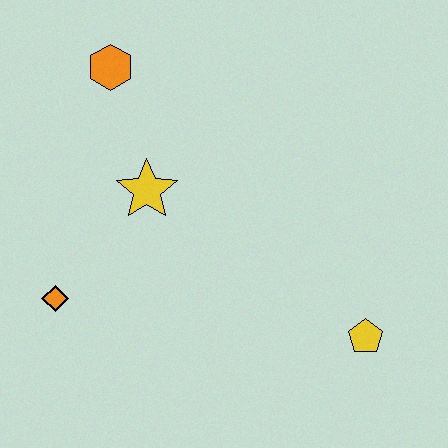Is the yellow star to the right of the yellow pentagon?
No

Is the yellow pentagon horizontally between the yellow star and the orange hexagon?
No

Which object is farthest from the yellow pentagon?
The orange hexagon is farthest from the yellow pentagon.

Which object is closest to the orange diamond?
The yellow star is closest to the orange diamond.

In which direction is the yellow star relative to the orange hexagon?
The yellow star is below the orange hexagon.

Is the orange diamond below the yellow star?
Yes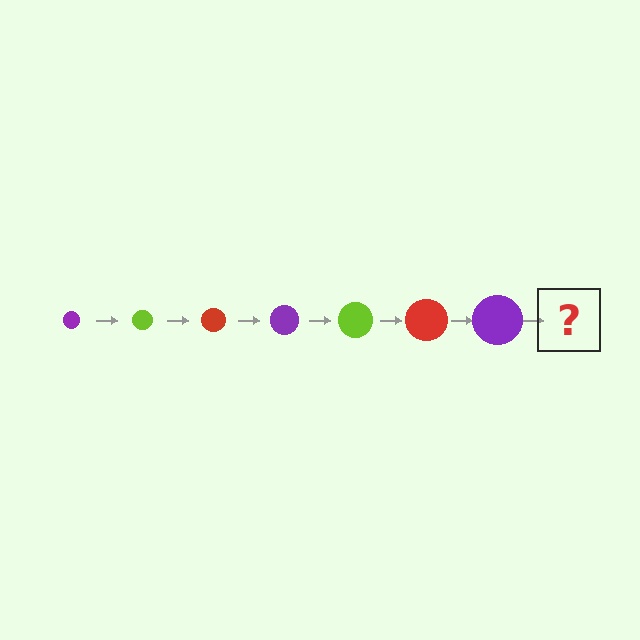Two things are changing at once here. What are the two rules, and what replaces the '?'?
The two rules are that the circle grows larger each step and the color cycles through purple, lime, and red. The '?' should be a lime circle, larger than the previous one.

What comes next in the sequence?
The next element should be a lime circle, larger than the previous one.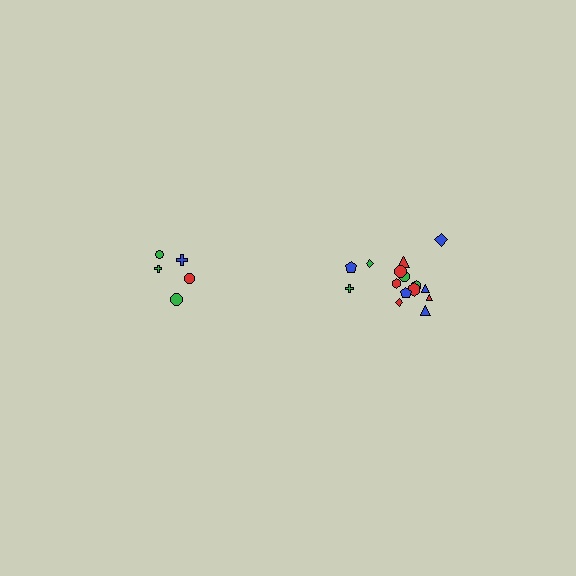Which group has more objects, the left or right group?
The right group.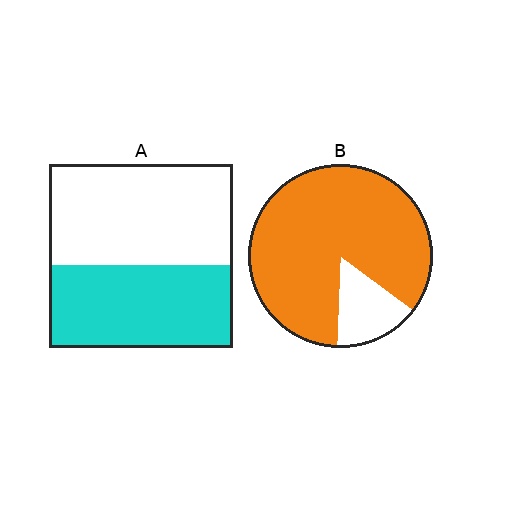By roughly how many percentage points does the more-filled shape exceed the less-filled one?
By roughly 40 percentage points (B over A).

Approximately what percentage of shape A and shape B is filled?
A is approximately 45% and B is approximately 85%.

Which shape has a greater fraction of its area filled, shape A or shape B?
Shape B.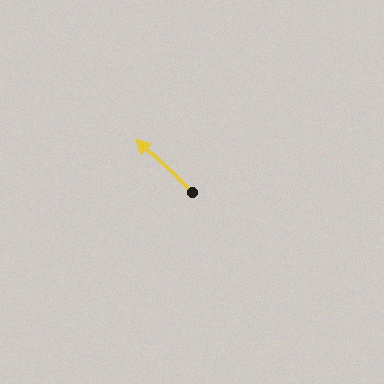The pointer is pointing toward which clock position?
Roughly 10 o'clock.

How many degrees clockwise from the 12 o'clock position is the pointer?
Approximately 314 degrees.